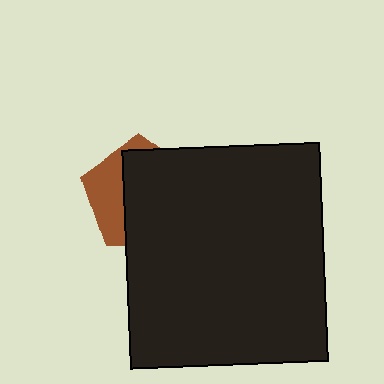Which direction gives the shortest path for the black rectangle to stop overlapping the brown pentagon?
Moving right gives the shortest separation.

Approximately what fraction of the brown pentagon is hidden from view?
Roughly 66% of the brown pentagon is hidden behind the black rectangle.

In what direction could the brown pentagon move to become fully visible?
The brown pentagon could move left. That would shift it out from behind the black rectangle entirely.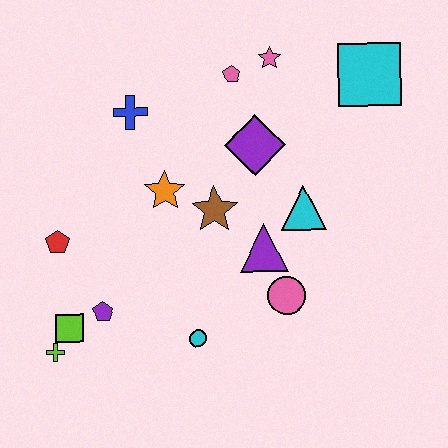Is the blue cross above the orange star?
Yes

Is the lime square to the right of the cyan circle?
No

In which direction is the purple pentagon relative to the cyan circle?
The purple pentagon is to the left of the cyan circle.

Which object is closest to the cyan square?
The pink star is closest to the cyan square.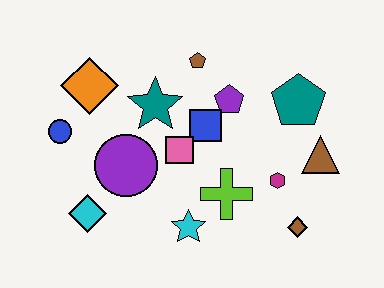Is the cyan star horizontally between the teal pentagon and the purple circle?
Yes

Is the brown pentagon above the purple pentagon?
Yes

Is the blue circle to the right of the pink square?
No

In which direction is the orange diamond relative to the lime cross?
The orange diamond is to the left of the lime cross.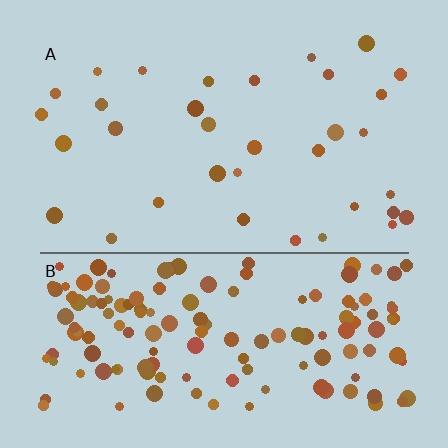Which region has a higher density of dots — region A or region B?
B (the bottom).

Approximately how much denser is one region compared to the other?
Approximately 4.5× — region B over region A.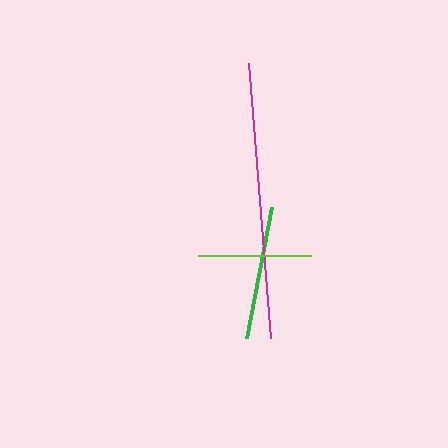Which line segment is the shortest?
The lime line is the shortest at approximately 113 pixels.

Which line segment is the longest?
The magenta line is the longest at approximately 277 pixels.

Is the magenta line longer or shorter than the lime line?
The magenta line is longer than the lime line.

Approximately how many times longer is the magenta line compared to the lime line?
The magenta line is approximately 2.4 times the length of the lime line.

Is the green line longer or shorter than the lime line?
The green line is longer than the lime line.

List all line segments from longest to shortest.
From longest to shortest: magenta, green, lime.